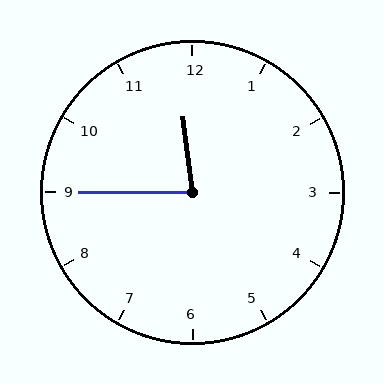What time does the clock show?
11:45.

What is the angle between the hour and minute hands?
Approximately 82 degrees.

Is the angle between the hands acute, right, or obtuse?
It is acute.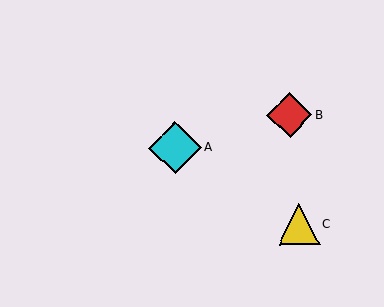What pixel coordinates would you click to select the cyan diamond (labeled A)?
Click at (175, 148) to select the cyan diamond A.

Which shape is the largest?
The cyan diamond (labeled A) is the largest.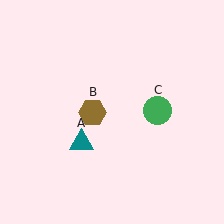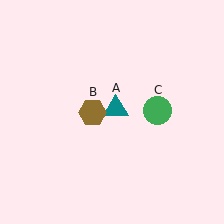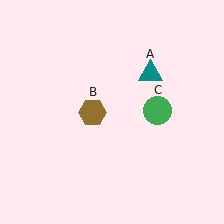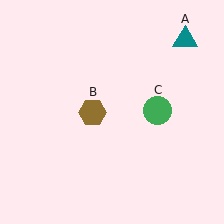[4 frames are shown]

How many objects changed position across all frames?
1 object changed position: teal triangle (object A).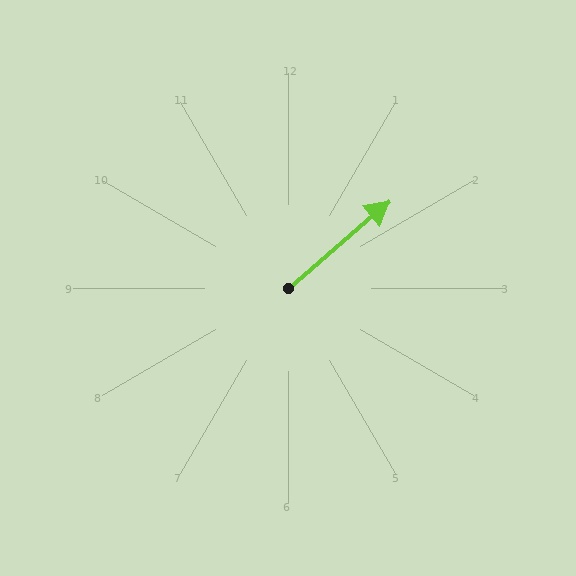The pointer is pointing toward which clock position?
Roughly 2 o'clock.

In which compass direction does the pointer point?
Northeast.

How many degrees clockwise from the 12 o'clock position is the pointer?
Approximately 49 degrees.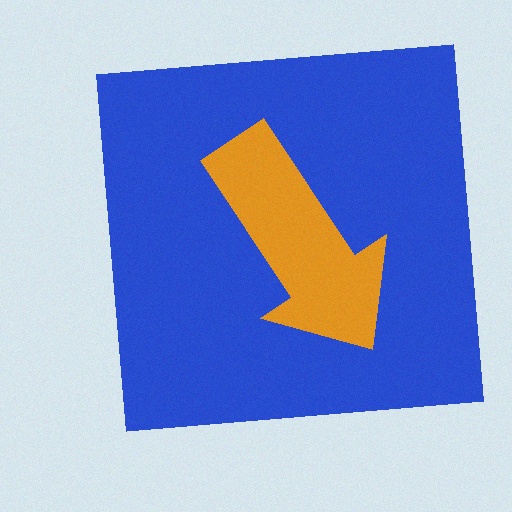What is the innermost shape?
The orange arrow.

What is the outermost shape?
The blue square.